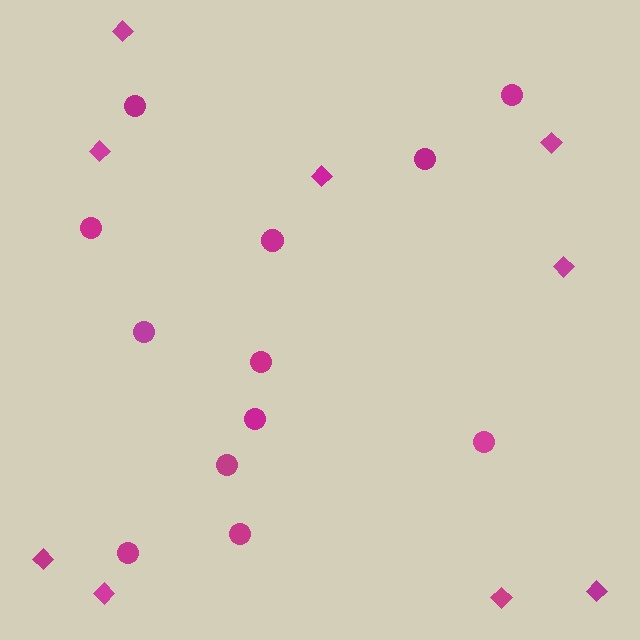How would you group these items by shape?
There are 2 groups: one group of circles (12) and one group of diamonds (9).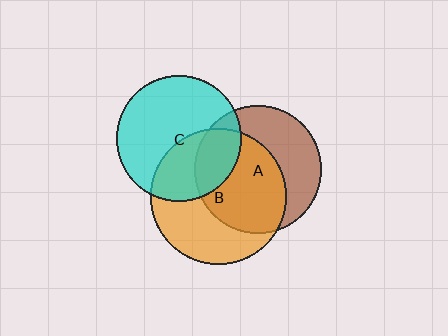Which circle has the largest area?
Circle B (orange).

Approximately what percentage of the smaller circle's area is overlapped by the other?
Approximately 40%.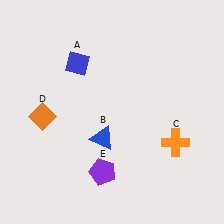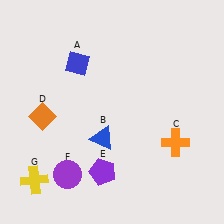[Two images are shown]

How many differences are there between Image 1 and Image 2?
There are 2 differences between the two images.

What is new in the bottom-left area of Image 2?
A yellow cross (G) was added in the bottom-left area of Image 2.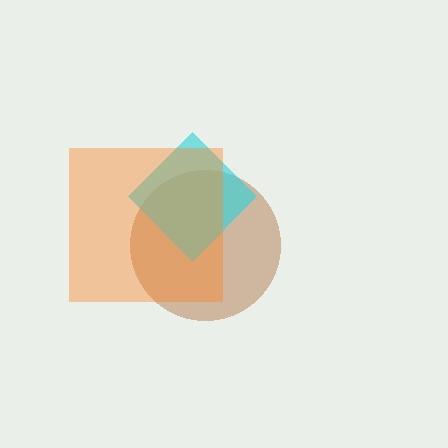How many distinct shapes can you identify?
There are 3 distinct shapes: a brown circle, a cyan diamond, an orange square.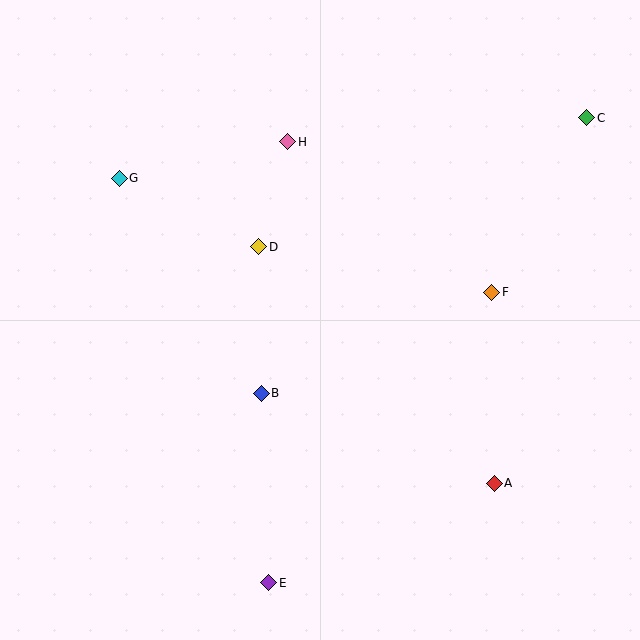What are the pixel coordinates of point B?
Point B is at (261, 393).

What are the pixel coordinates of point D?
Point D is at (259, 247).